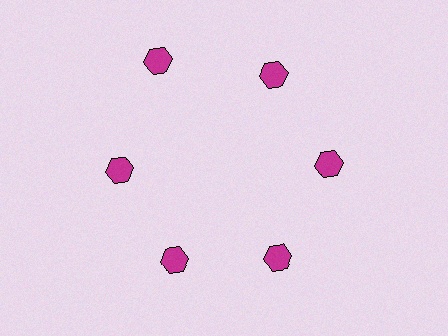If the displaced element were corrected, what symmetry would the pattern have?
It would have 6-fold rotational symmetry — the pattern would map onto itself every 60 degrees.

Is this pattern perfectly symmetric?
No. The 6 magenta hexagons are arranged in a ring, but one element near the 11 o'clock position is pushed outward from the center, breaking the 6-fold rotational symmetry.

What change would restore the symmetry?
The symmetry would be restored by moving it inward, back onto the ring so that all 6 hexagons sit at equal angles and equal distance from the center.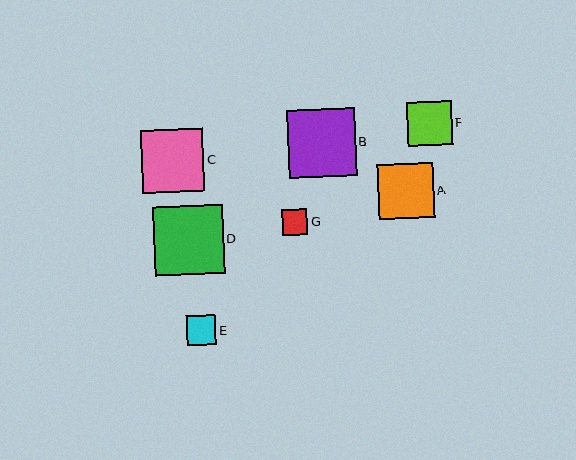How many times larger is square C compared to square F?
Square C is approximately 1.4 times the size of square F.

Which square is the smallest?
Square G is the smallest with a size of approximately 26 pixels.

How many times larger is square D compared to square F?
Square D is approximately 1.6 times the size of square F.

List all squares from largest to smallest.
From largest to smallest: D, B, C, A, F, E, G.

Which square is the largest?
Square D is the largest with a size of approximately 70 pixels.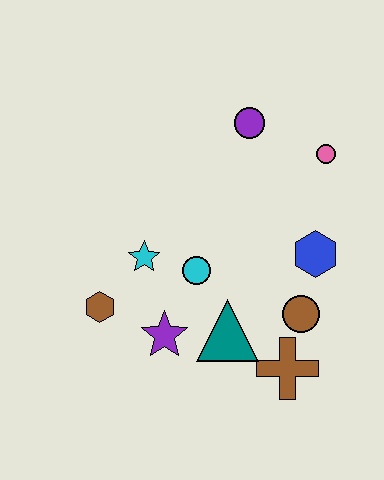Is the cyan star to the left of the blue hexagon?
Yes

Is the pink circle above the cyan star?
Yes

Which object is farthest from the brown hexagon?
The pink circle is farthest from the brown hexagon.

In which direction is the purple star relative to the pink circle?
The purple star is below the pink circle.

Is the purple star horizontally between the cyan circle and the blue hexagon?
No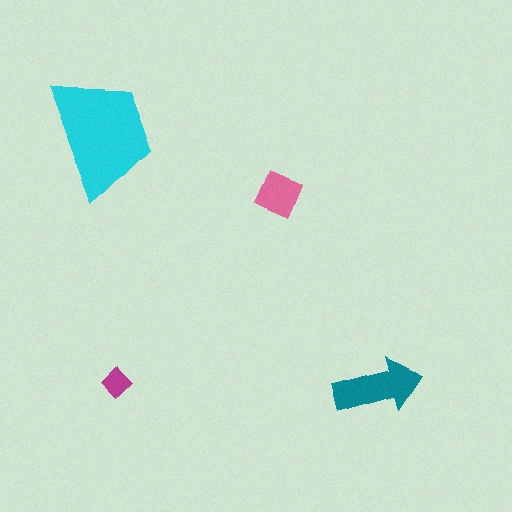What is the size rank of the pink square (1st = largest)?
3rd.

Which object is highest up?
The cyan trapezoid is topmost.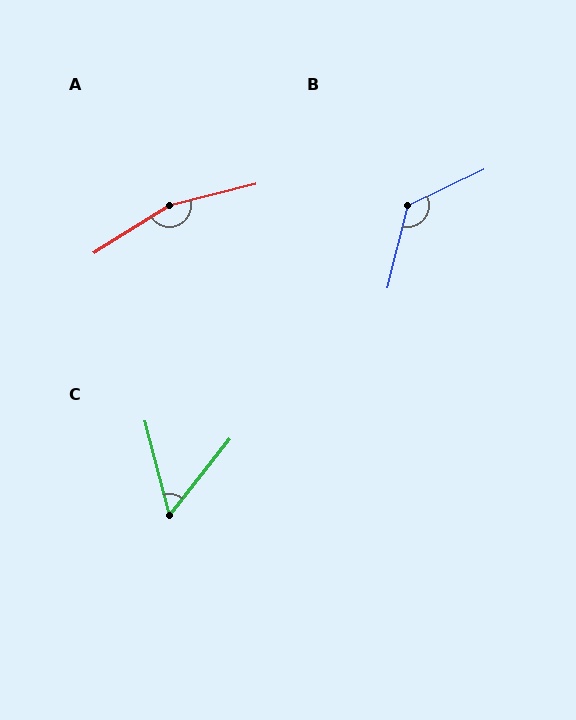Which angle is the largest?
A, at approximately 162 degrees.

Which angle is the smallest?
C, at approximately 53 degrees.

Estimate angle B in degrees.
Approximately 129 degrees.